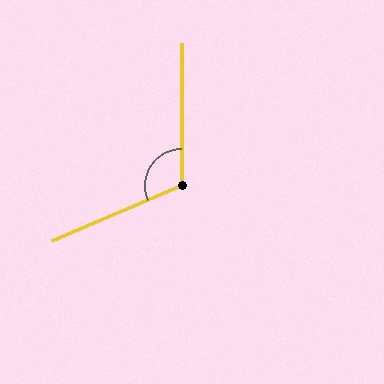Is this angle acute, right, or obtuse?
It is obtuse.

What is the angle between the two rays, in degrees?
Approximately 113 degrees.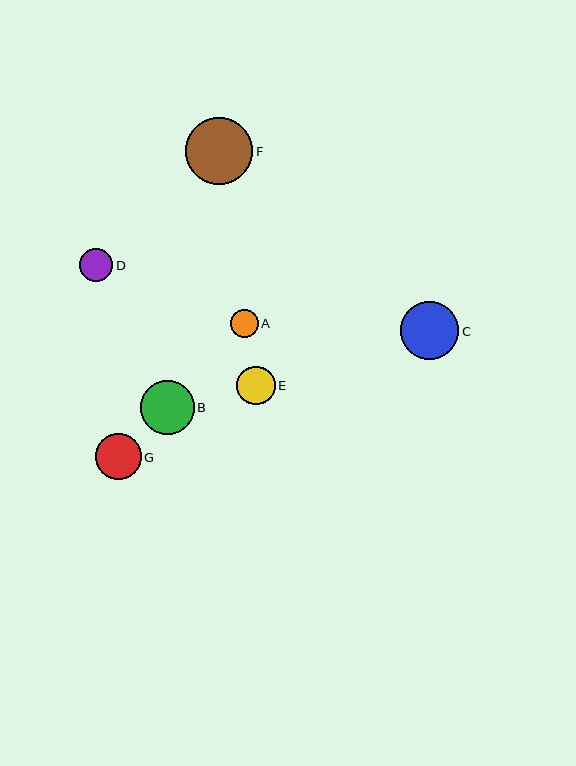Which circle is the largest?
Circle F is the largest with a size of approximately 67 pixels.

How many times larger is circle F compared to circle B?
Circle F is approximately 1.3 times the size of circle B.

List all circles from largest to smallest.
From largest to smallest: F, C, B, G, E, D, A.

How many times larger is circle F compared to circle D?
Circle F is approximately 2.1 times the size of circle D.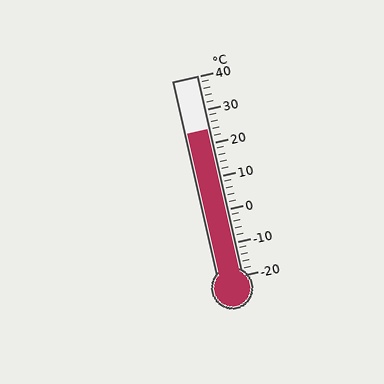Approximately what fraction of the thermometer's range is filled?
The thermometer is filled to approximately 75% of its range.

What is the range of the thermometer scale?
The thermometer scale ranges from -20°C to 40°C.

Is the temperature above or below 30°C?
The temperature is below 30°C.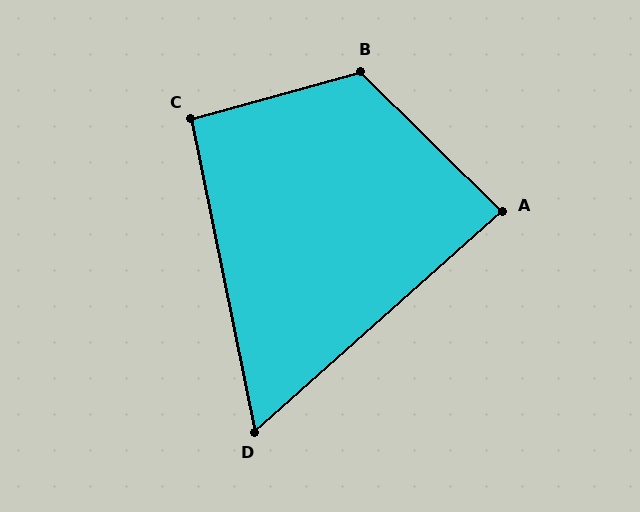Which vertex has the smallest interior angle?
D, at approximately 60 degrees.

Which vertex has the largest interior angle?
B, at approximately 120 degrees.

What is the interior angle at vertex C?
Approximately 94 degrees (approximately right).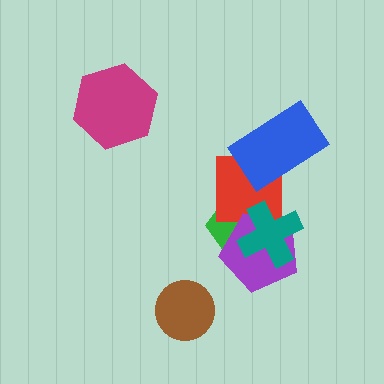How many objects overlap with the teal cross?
3 objects overlap with the teal cross.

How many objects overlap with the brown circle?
0 objects overlap with the brown circle.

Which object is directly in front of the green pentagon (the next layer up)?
The red square is directly in front of the green pentagon.